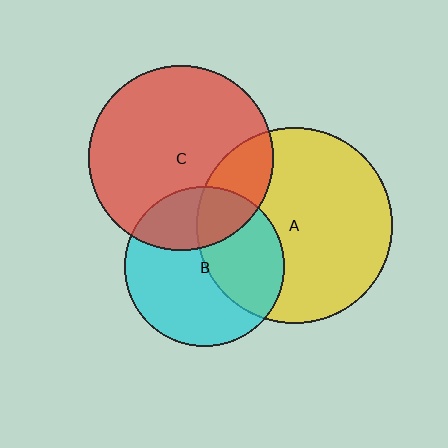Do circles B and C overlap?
Yes.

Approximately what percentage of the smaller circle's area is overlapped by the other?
Approximately 30%.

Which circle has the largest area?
Circle A (yellow).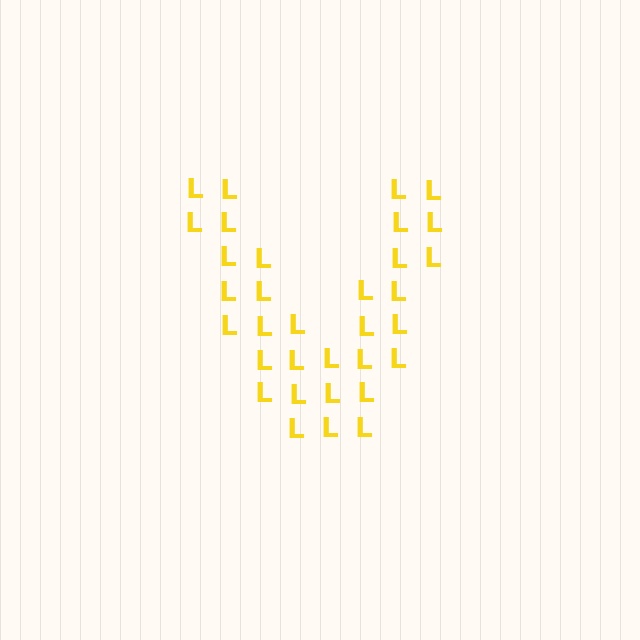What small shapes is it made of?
It is made of small letter L's.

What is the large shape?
The large shape is the letter V.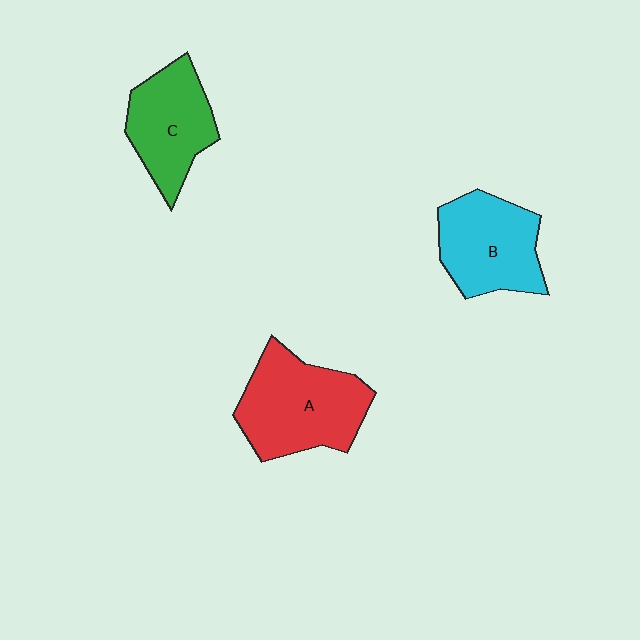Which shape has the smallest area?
Shape C (green).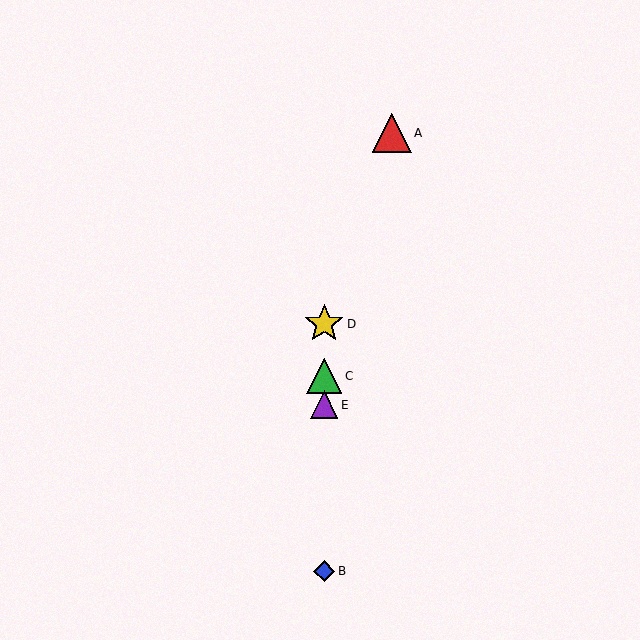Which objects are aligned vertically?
Objects B, C, D, E are aligned vertically.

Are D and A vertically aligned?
No, D is at x≈324 and A is at x≈392.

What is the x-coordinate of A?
Object A is at x≈392.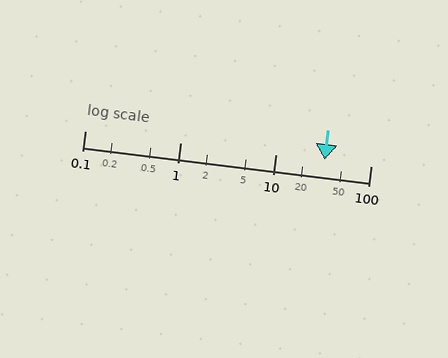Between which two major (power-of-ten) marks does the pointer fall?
The pointer is between 10 and 100.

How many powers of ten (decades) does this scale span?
The scale spans 3 decades, from 0.1 to 100.